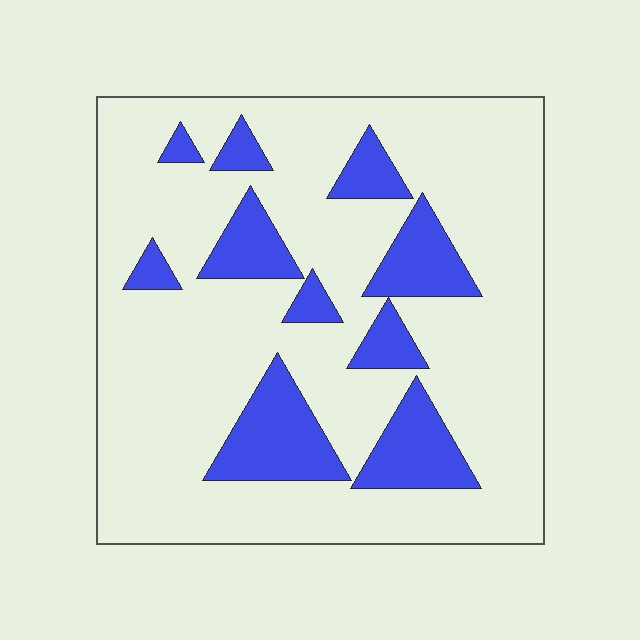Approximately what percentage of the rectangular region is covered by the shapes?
Approximately 20%.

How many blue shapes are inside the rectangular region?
10.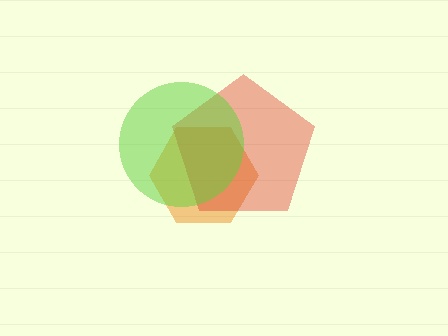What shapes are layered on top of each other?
The layered shapes are: an orange hexagon, a red pentagon, a lime circle.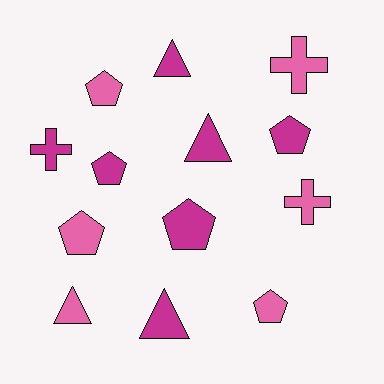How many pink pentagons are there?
There are 3 pink pentagons.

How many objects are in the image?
There are 13 objects.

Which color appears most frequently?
Magenta, with 7 objects.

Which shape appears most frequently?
Pentagon, with 6 objects.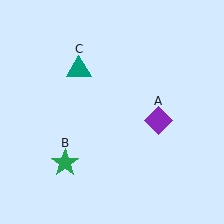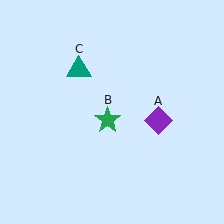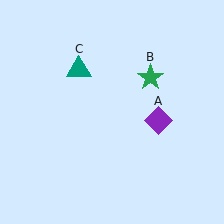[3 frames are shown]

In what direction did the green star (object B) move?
The green star (object B) moved up and to the right.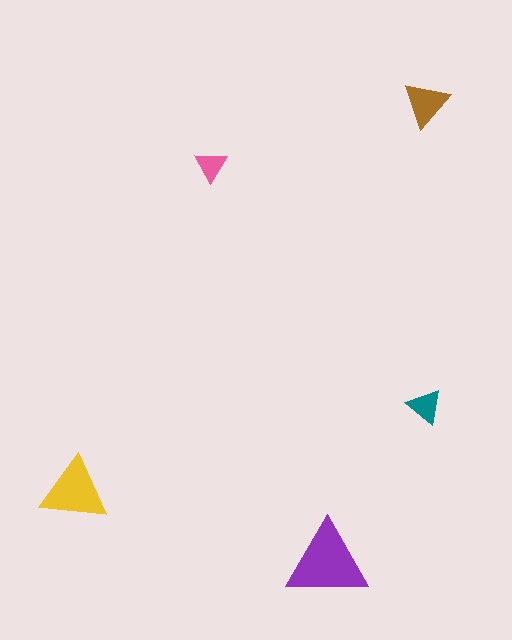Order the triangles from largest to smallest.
the purple one, the yellow one, the brown one, the teal one, the pink one.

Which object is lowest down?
The purple triangle is bottommost.